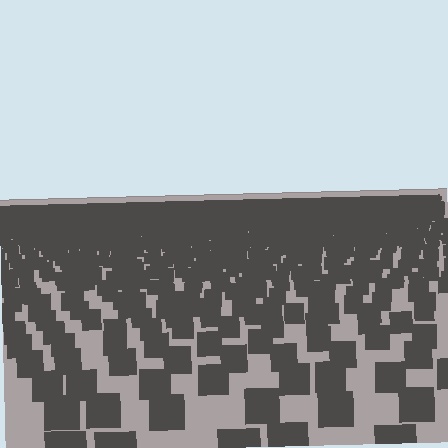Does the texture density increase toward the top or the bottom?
Density increases toward the top.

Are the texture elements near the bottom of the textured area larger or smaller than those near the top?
Larger. Near the bottom, elements are closer to the viewer and appear at a bigger on-screen size.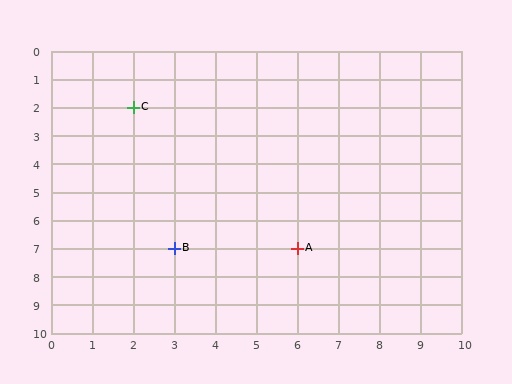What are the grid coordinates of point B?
Point B is at grid coordinates (3, 7).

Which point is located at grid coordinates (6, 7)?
Point A is at (6, 7).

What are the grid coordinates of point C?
Point C is at grid coordinates (2, 2).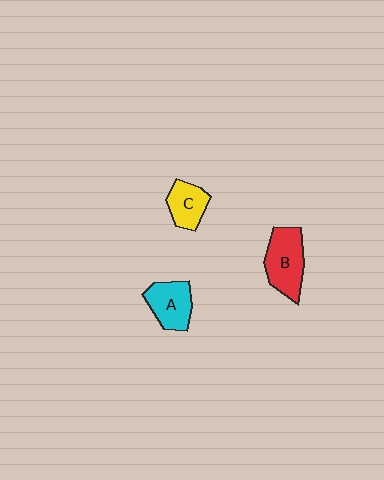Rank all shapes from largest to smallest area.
From largest to smallest: B (red), A (cyan), C (yellow).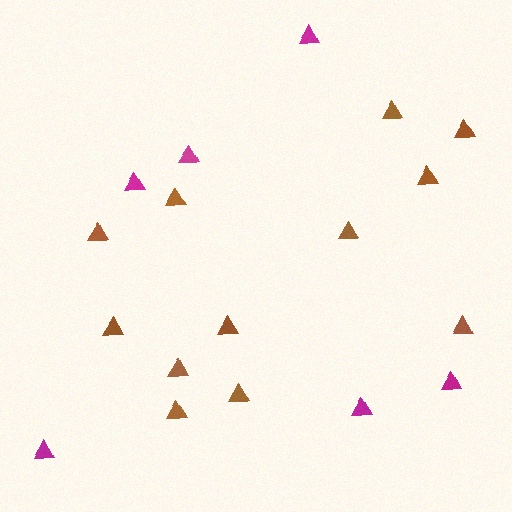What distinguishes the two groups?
There are 2 groups: one group of magenta triangles (6) and one group of brown triangles (12).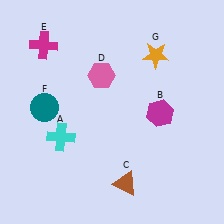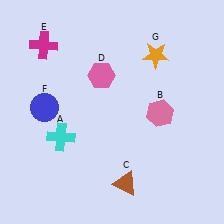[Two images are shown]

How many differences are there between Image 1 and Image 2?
There are 2 differences between the two images.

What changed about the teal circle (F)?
In Image 1, F is teal. In Image 2, it changed to blue.